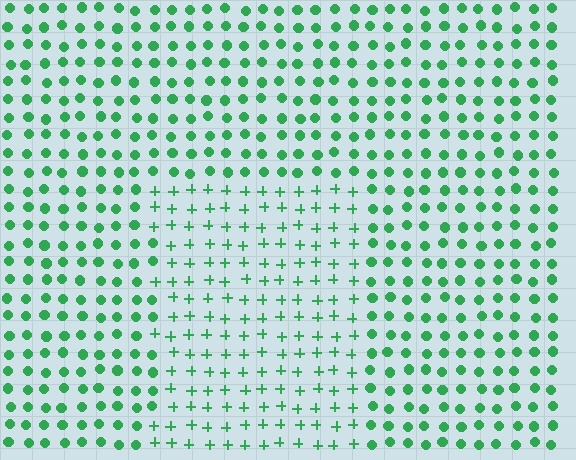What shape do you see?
I see a rectangle.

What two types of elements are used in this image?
The image uses plus signs inside the rectangle region and circles outside it.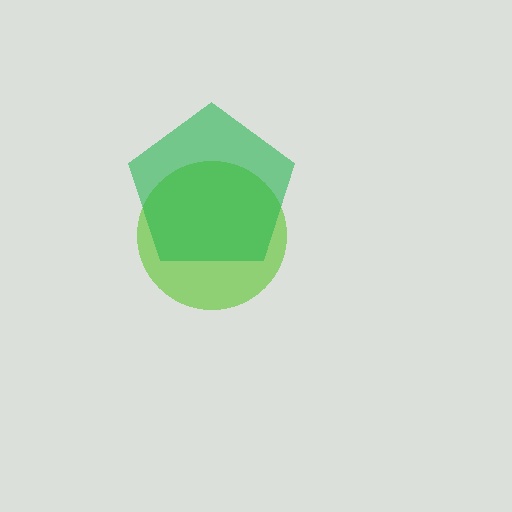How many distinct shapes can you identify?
There are 2 distinct shapes: a lime circle, a green pentagon.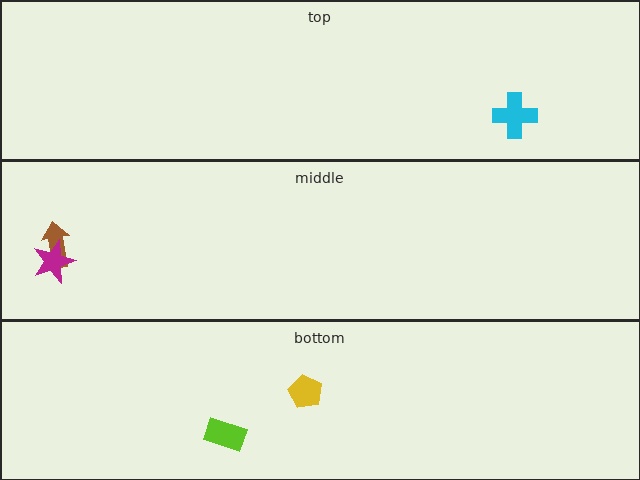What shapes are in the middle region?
The brown arrow, the magenta star.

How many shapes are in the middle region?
2.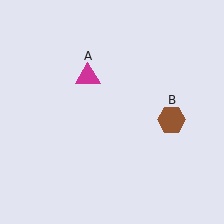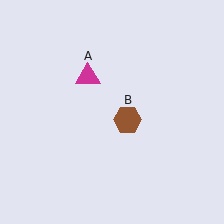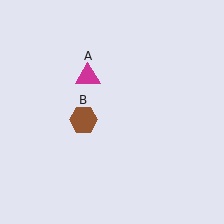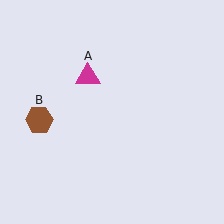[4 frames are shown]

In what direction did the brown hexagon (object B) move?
The brown hexagon (object B) moved left.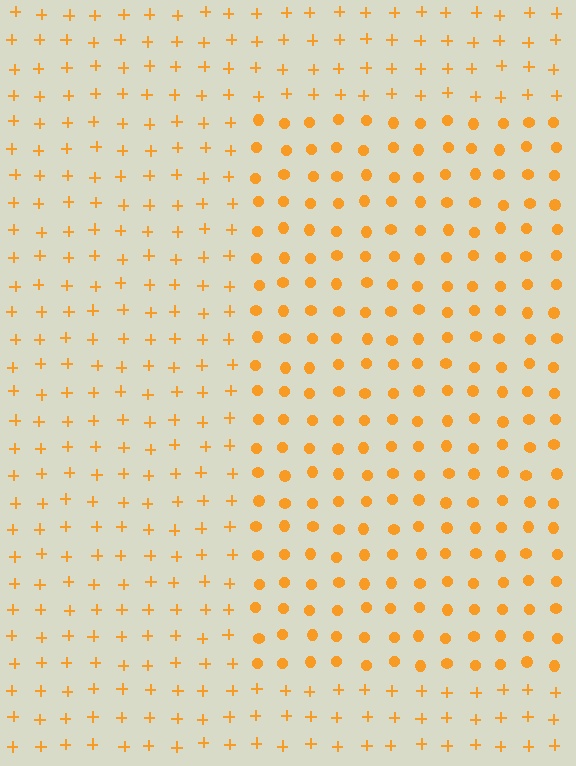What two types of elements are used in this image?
The image uses circles inside the rectangle region and plus signs outside it.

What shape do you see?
I see a rectangle.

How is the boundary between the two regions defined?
The boundary is defined by a change in element shape: circles inside vs. plus signs outside. All elements share the same color and spacing.